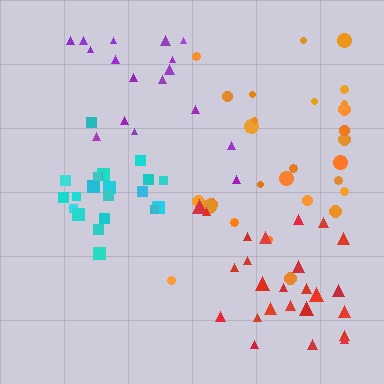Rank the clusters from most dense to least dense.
cyan, red, orange, purple.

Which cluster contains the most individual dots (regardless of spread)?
Orange (29).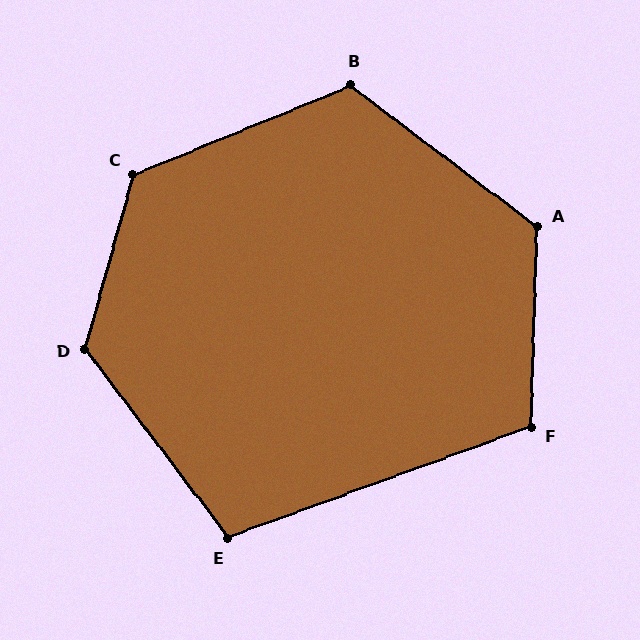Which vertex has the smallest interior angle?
E, at approximately 107 degrees.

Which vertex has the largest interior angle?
C, at approximately 128 degrees.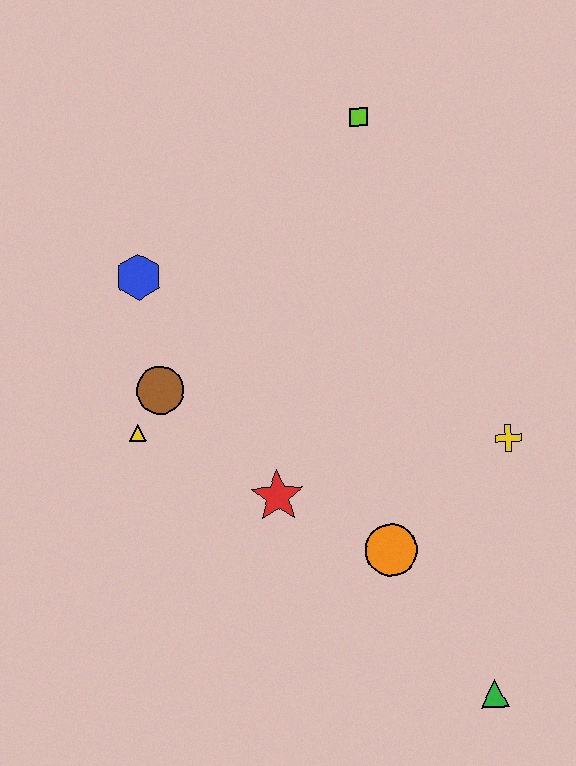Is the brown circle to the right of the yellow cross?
No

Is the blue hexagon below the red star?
No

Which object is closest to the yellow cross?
The orange circle is closest to the yellow cross.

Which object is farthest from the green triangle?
The lime square is farthest from the green triangle.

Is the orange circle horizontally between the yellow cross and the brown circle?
Yes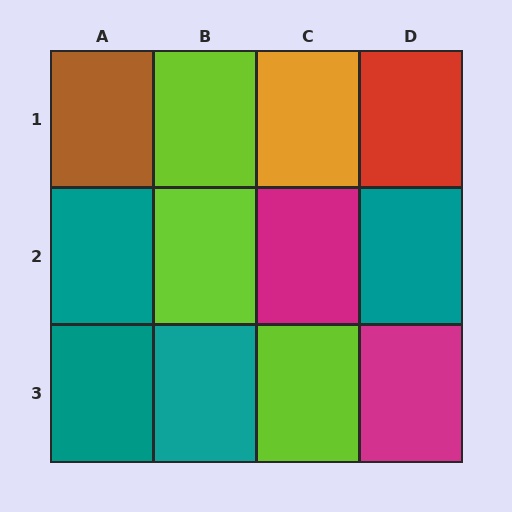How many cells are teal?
4 cells are teal.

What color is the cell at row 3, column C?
Lime.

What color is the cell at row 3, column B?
Teal.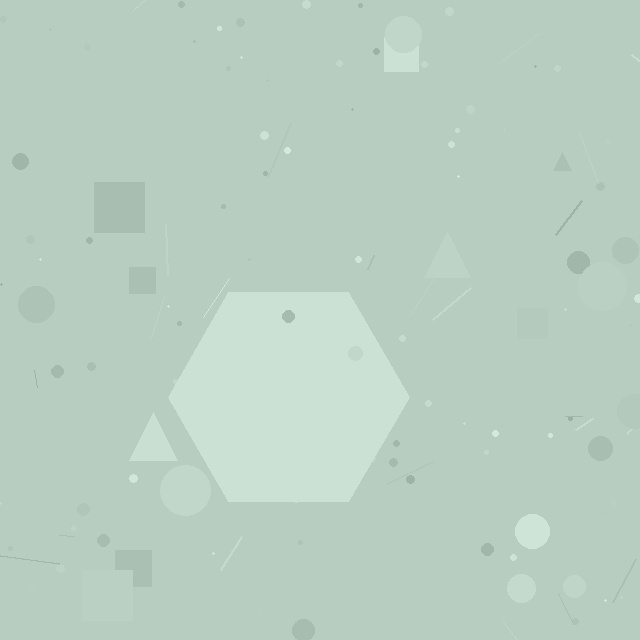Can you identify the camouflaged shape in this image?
The camouflaged shape is a hexagon.